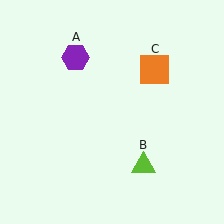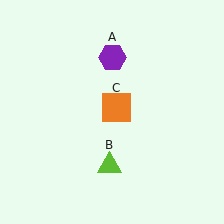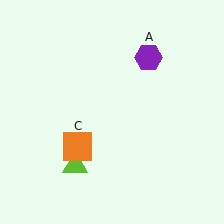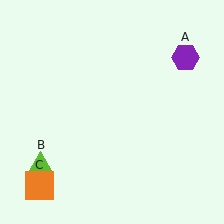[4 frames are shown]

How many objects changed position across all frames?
3 objects changed position: purple hexagon (object A), lime triangle (object B), orange square (object C).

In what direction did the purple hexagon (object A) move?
The purple hexagon (object A) moved right.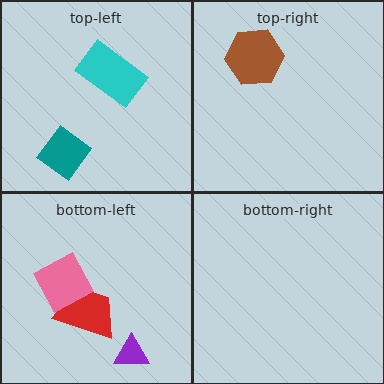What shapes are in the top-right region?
The brown hexagon.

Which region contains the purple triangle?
The bottom-left region.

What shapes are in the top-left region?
The cyan rectangle, the teal diamond.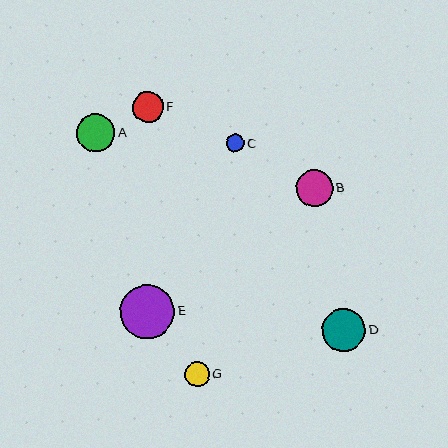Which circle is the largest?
Circle E is the largest with a size of approximately 54 pixels.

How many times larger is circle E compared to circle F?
Circle E is approximately 1.7 times the size of circle F.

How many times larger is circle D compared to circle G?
Circle D is approximately 1.7 times the size of circle G.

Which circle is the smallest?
Circle C is the smallest with a size of approximately 17 pixels.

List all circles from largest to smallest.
From largest to smallest: E, D, A, B, F, G, C.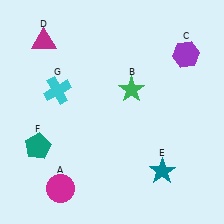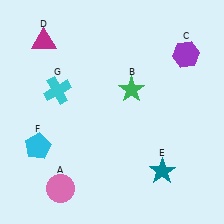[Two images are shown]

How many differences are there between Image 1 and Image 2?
There are 2 differences between the two images.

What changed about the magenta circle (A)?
In Image 1, A is magenta. In Image 2, it changed to pink.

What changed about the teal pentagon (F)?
In Image 1, F is teal. In Image 2, it changed to cyan.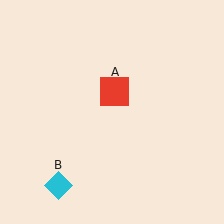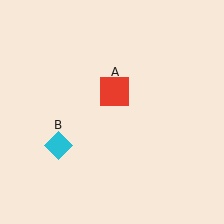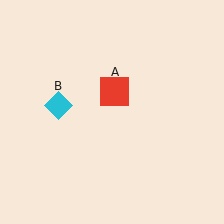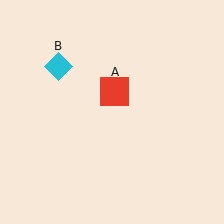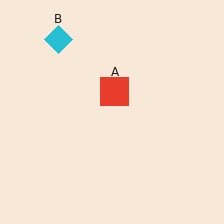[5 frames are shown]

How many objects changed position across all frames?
1 object changed position: cyan diamond (object B).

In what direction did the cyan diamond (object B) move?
The cyan diamond (object B) moved up.